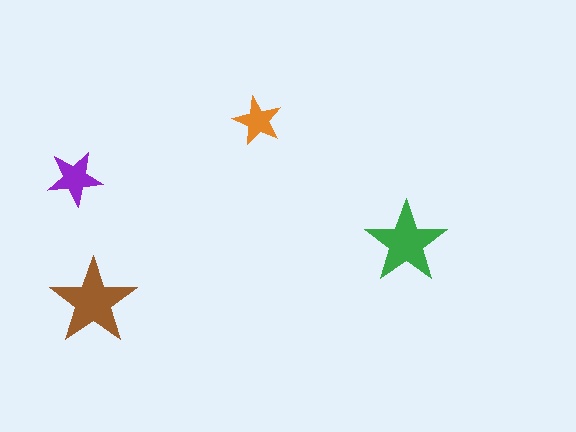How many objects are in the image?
There are 4 objects in the image.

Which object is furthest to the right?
The green star is rightmost.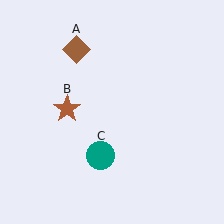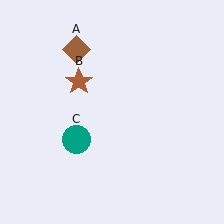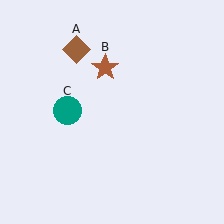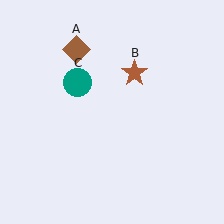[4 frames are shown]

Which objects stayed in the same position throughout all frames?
Brown diamond (object A) remained stationary.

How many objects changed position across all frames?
2 objects changed position: brown star (object B), teal circle (object C).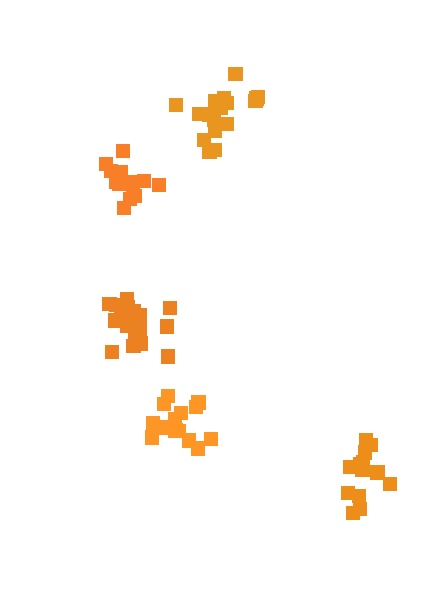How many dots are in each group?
Group 1: 14 dots, Group 2: 13 dots, Group 3: 18 dots, Group 4: 14 dots, Group 5: 17 dots (76 total).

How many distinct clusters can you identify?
There are 5 distinct clusters.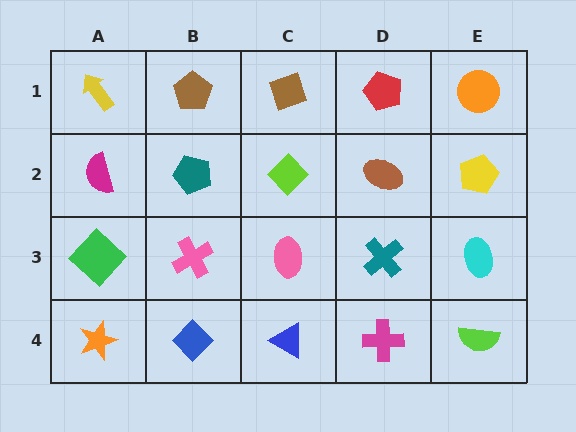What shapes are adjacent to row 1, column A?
A magenta semicircle (row 2, column A), a brown pentagon (row 1, column B).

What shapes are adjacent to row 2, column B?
A brown pentagon (row 1, column B), a pink cross (row 3, column B), a magenta semicircle (row 2, column A), a lime diamond (row 2, column C).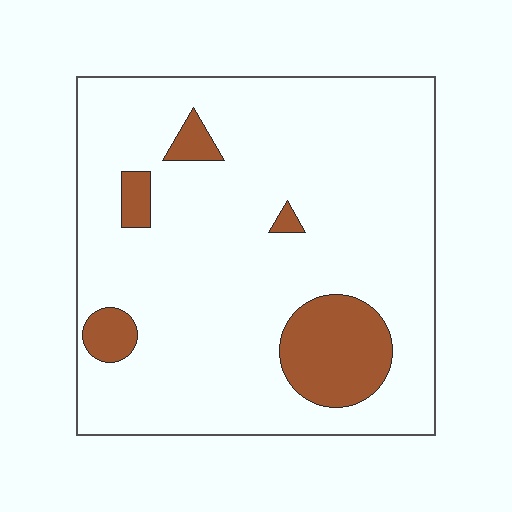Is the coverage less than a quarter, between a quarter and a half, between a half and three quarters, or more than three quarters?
Less than a quarter.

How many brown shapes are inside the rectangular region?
5.